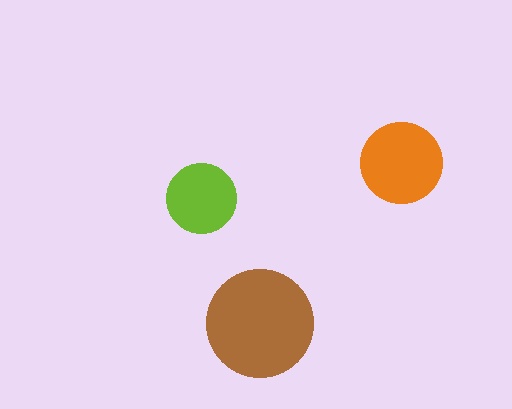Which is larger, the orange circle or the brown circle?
The brown one.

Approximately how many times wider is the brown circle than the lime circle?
About 1.5 times wider.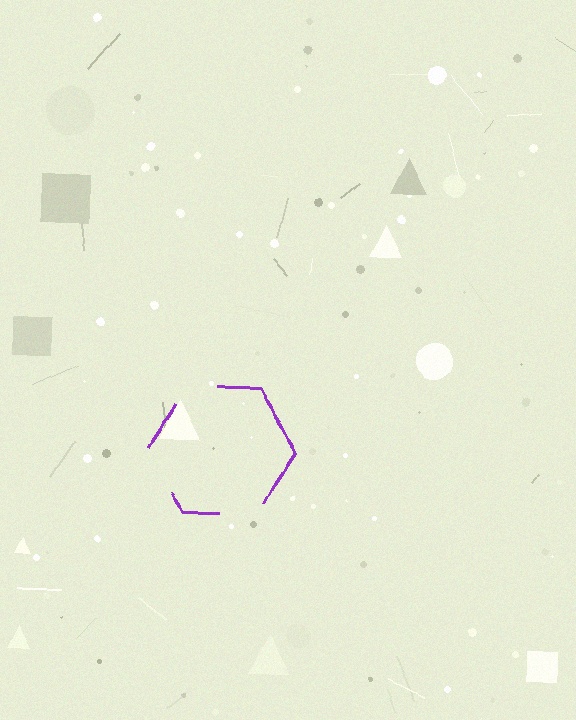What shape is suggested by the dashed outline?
The dashed outline suggests a hexagon.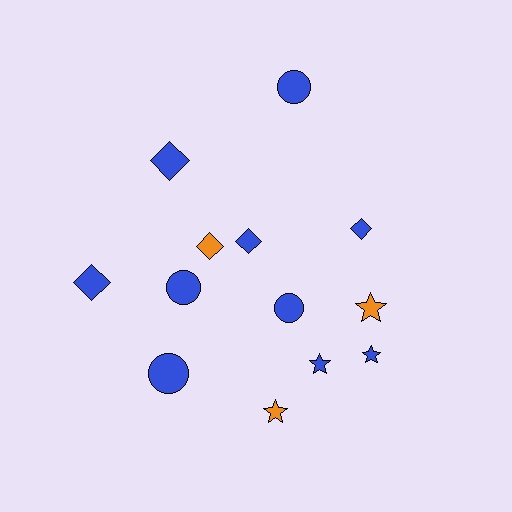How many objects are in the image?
There are 13 objects.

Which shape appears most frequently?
Diamond, with 5 objects.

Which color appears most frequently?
Blue, with 10 objects.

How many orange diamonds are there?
There is 1 orange diamond.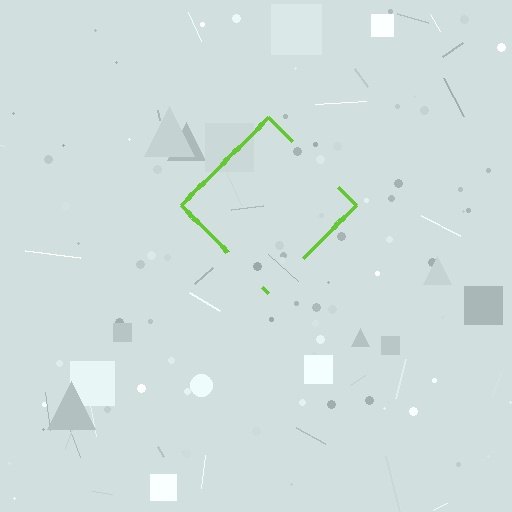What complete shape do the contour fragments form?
The contour fragments form a diamond.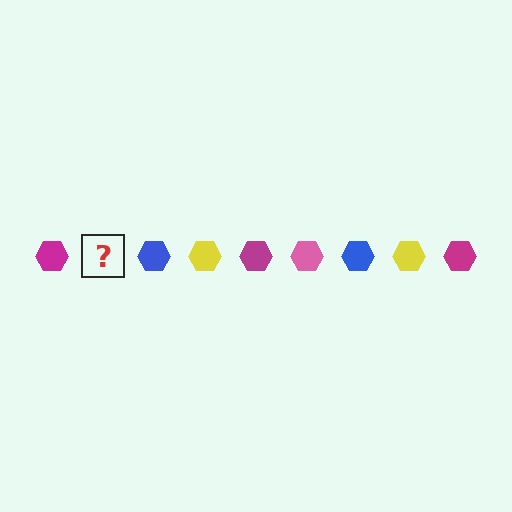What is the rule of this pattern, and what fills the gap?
The rule is that the pattern cycles through magenta, pink, blue, yellow hexagons. The gap should be filled with a pink hexagon.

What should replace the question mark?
The question mark should be replaced with a pink hexagon.